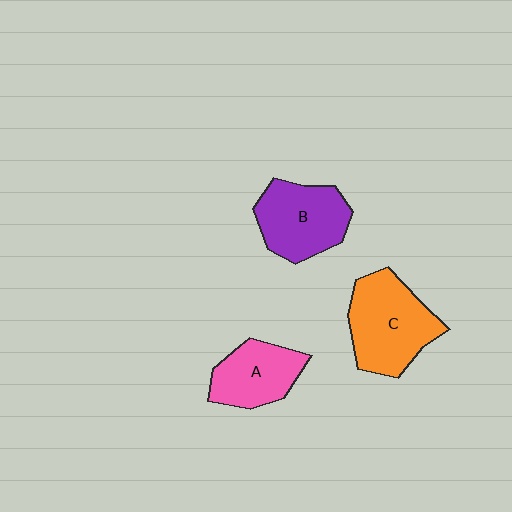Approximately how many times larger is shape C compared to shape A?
Approximately 1.4 times.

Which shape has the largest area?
Shape C (orange).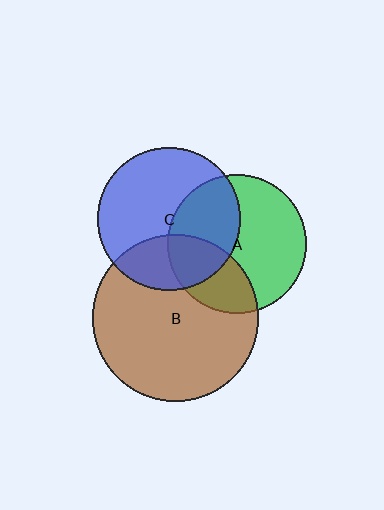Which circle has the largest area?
Circle B (brown).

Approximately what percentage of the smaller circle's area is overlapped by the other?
Approximately 40%.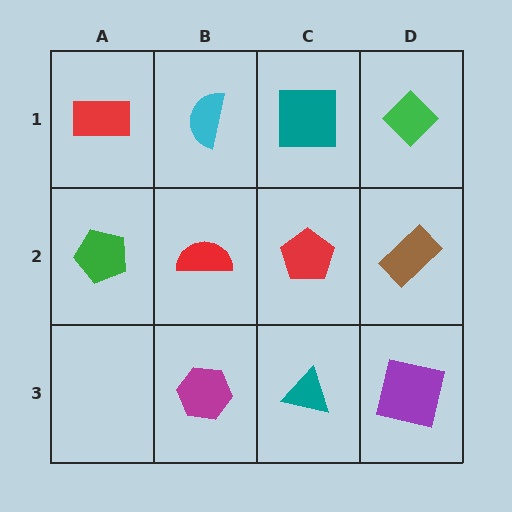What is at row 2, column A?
A green pentagon.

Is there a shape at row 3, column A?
No, that cell is empty.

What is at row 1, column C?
A teal square.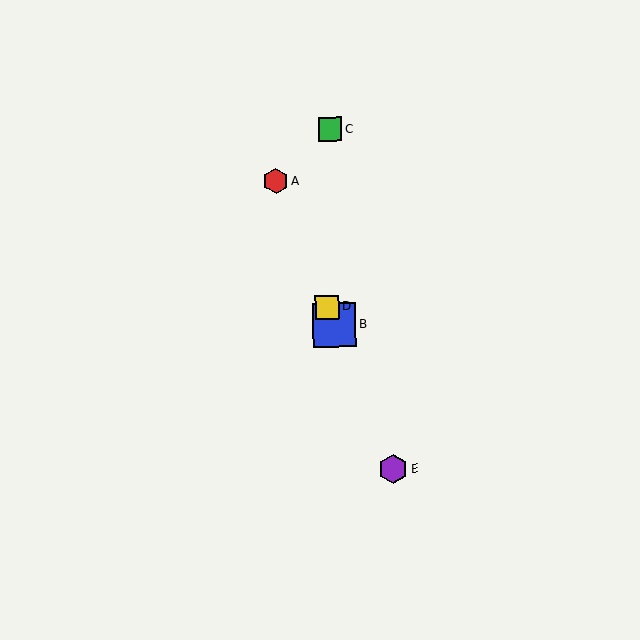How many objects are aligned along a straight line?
4 objects (A, B, D, E) are aligned along a straight line.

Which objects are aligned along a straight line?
Objects A, B, D, E are aligned along a straight line.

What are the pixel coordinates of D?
Object D is at (327, 307).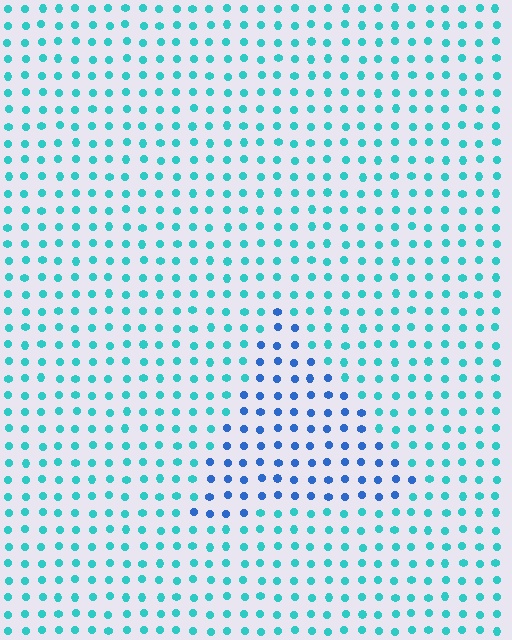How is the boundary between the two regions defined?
The boundary is defined purely by a slight shift in hue (about 40 degrees). Spacing, size, and orientation are identical on both sides.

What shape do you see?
I see a triangle.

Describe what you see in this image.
The image is filled with small cyan elements in a uniform arrangement. A triangle-shaped region is visible where the elements are tinted to a slightly different hue, forming a subtle color boundary.